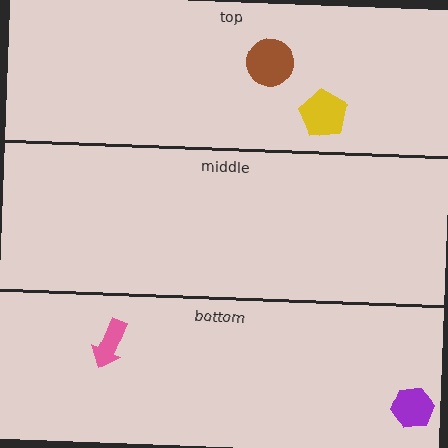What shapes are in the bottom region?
The pink arrow, the purple hexagon.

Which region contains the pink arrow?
The bottom region.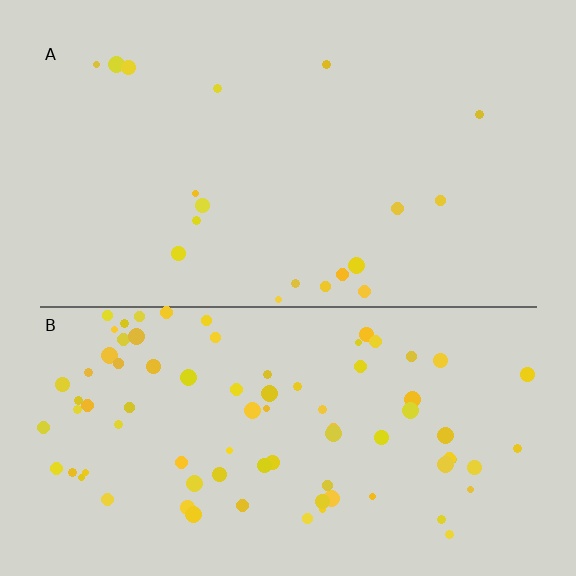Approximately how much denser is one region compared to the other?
Approximately 4.5× — region B over region A.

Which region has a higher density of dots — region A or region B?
B (the bottom).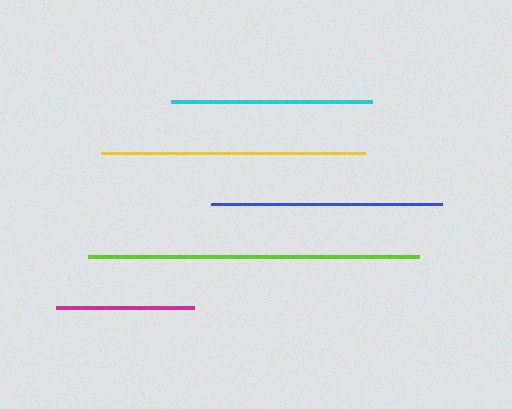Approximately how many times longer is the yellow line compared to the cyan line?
The yellow line is approximately 1.3 times the length of the cyan line.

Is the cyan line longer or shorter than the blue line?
The blue line is longer than the cyan line.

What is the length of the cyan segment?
The cyan segment is approximately 202 pixels long.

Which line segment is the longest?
The lime line is the longest at approximately 331 pixels.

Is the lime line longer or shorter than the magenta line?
The lime line is longer than the magenta line.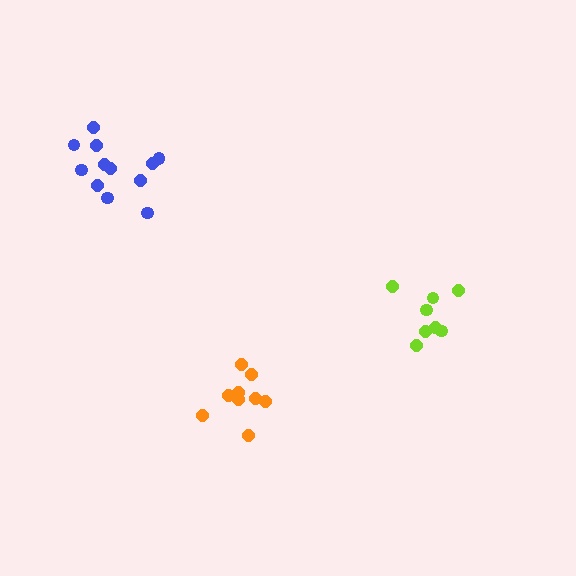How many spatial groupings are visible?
There are 3 spatial groupings.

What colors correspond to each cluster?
The clusters are colored: blue, orange, lime.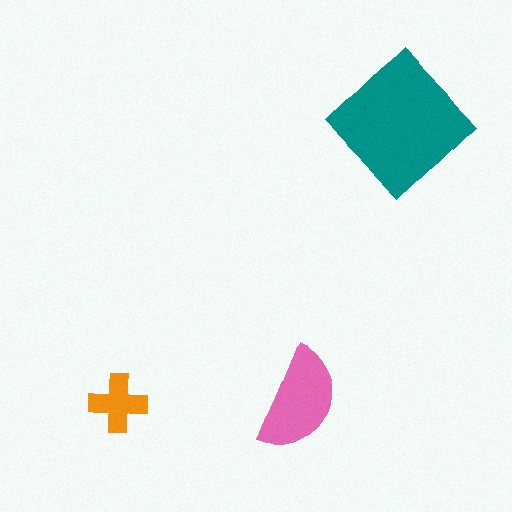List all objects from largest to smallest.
The teal diamond, the pink semicircle, the orange cross.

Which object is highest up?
The teal diamond is topmost.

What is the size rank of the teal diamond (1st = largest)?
1st.